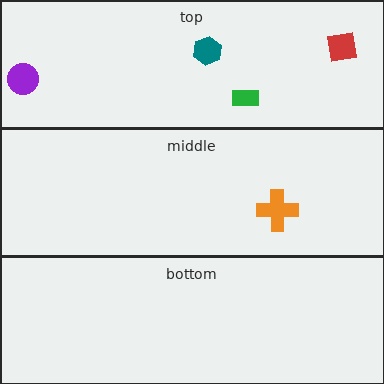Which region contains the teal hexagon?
The top region.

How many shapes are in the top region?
4.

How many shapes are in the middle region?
1.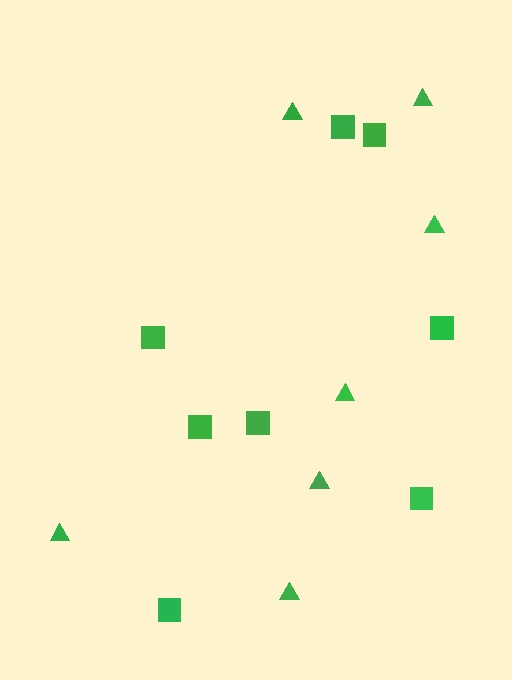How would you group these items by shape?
There are 2 groups: one group of triangles (7) and one group of squares (8).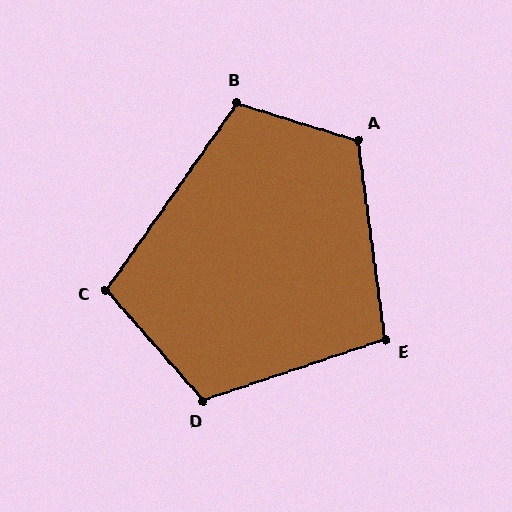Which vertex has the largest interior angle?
A, at approximately 115 degrees.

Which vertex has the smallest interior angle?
E, at approximately 101 degrees.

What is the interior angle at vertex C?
Approximately 104 degrees (obtuse).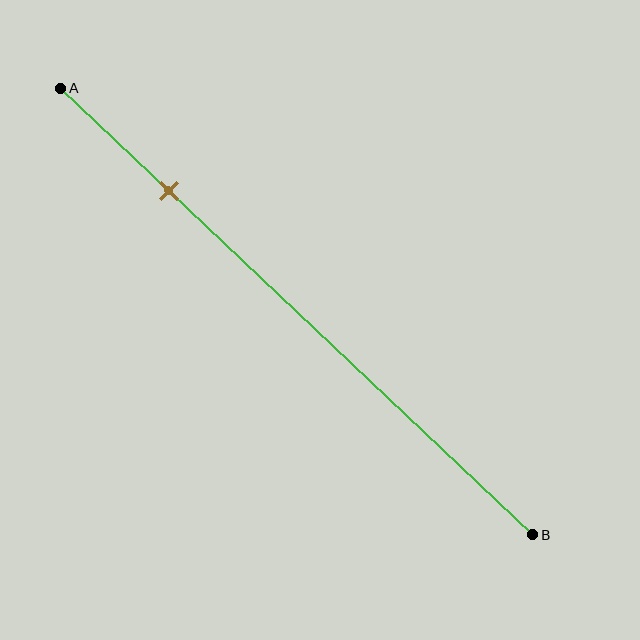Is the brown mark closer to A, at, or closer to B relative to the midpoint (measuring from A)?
The brown mark is closer to point A than the midpoint of segment AB.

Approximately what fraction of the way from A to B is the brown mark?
The brown mark is approximately 25% of the way from A to B.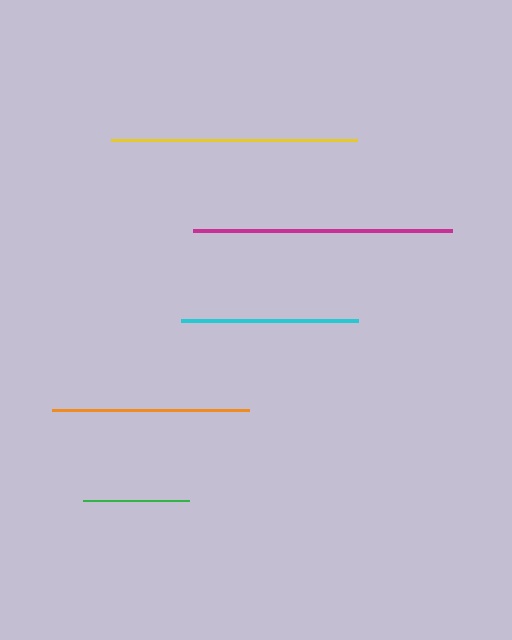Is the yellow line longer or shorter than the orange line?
The yellow line is longer than the orange line.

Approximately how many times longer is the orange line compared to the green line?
The orange line is approximately 1.9 times the length of the green line.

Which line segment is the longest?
The magenta line is the longest at approximately 259 pixels.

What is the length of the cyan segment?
The cyan segment is approximately 178 pixels long.